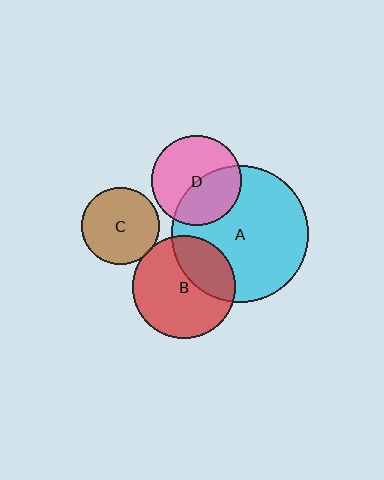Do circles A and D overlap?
Yes.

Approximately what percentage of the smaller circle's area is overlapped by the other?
Approximately 40%.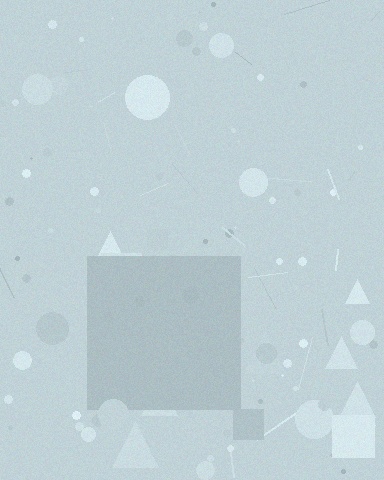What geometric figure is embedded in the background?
A square is embedded in the background.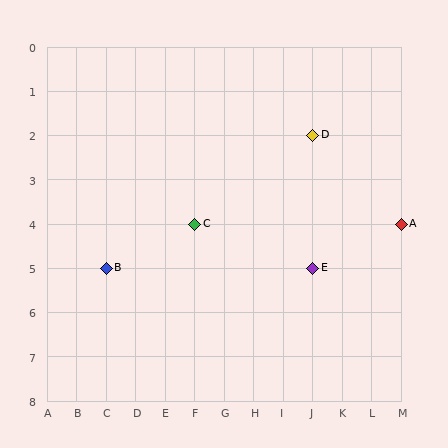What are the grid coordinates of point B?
Point B is at grid coordinates (C, 5).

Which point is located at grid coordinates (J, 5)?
Point E is at (J, 5).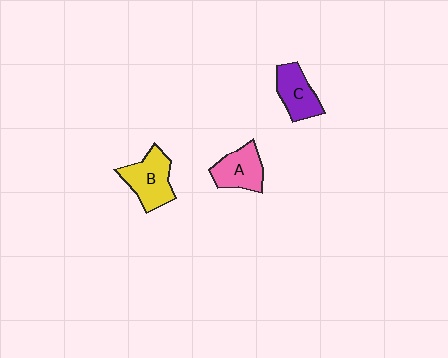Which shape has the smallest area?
Shape C (purple).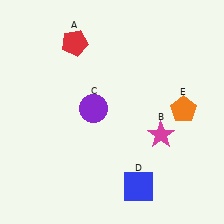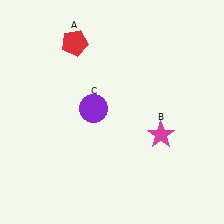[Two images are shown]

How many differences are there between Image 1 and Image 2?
There are 2 differences between the two images.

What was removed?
The blue square (D), the orange pentagon (E) were removed in Image 2.